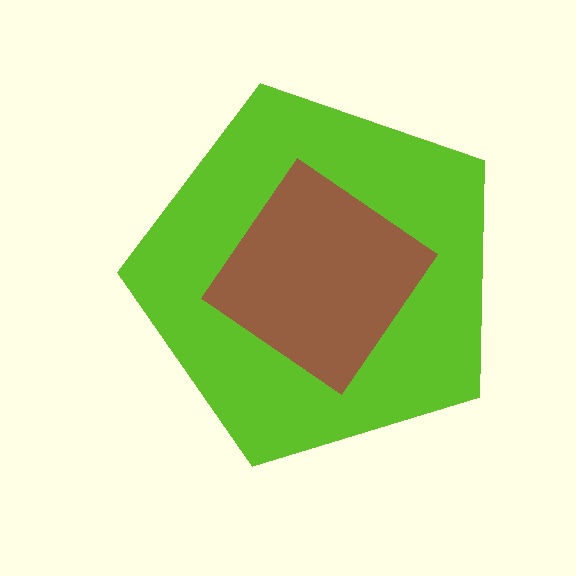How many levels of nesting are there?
2.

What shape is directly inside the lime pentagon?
The brown diamond.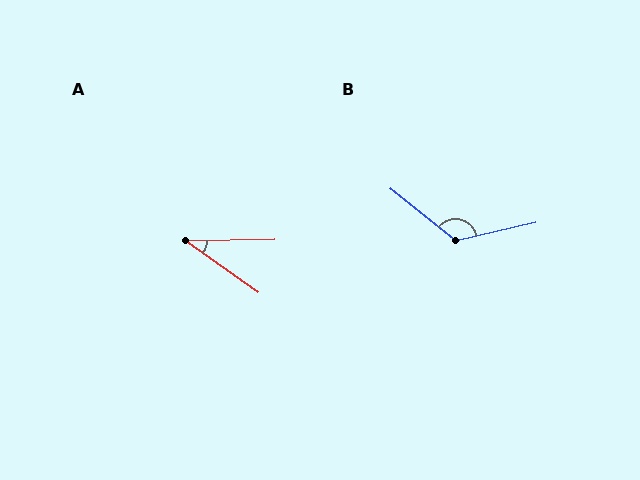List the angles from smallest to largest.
A (37°), B (128°).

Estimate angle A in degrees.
Approximately 37 degrees.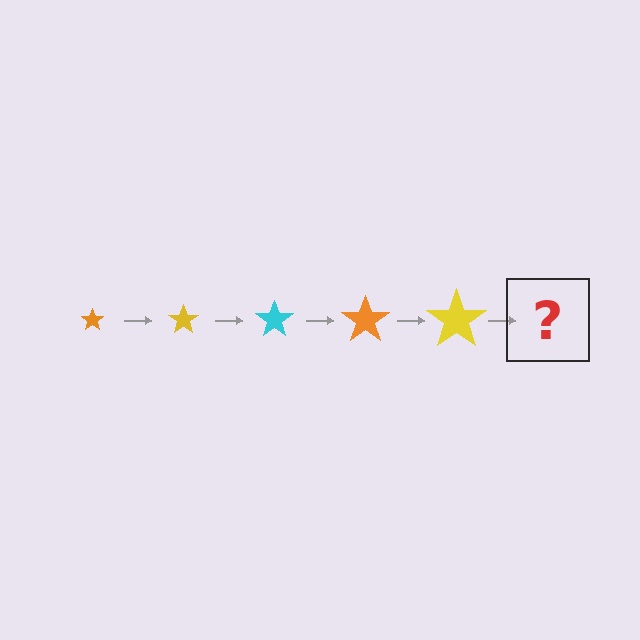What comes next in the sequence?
The next element should be a cyan star, larger than the previous one.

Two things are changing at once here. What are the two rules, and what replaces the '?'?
The two rules are that the star grows larger each step and the color cycles through orange, yellow, and cyan. The '?' should be a cyan star, larger than the previous one.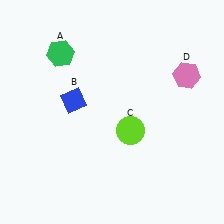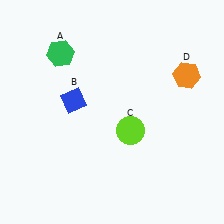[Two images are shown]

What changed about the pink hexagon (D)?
In Image 1, D is pink. In Image 2, it changed to orange.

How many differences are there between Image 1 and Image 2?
There is 1 difference between the two images.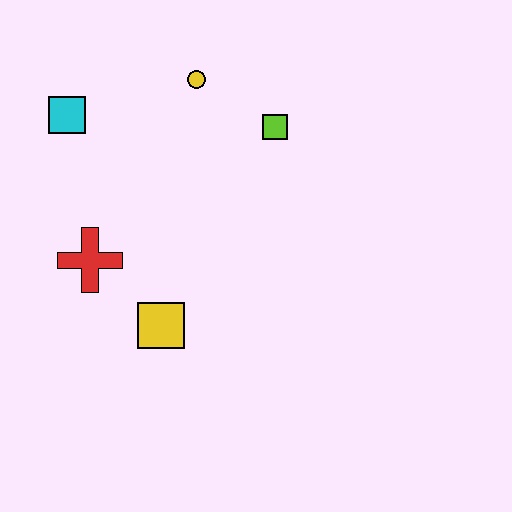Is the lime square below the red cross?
No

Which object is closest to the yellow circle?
The lime square is closest to the yellow circle.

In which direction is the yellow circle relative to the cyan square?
The yellow circle is to the right of the cyan square.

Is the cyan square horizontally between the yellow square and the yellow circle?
No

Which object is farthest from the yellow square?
The yellow circle is farthest from the yellow square.